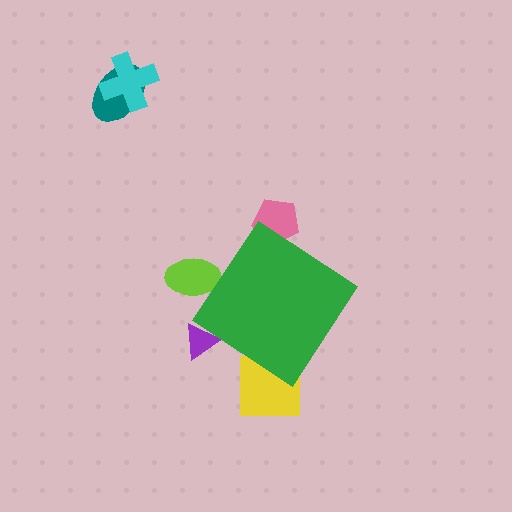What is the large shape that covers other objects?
A green diamond.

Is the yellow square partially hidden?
Yes, the yellow square is partially hidden behind the green diamond.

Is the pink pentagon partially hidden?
Yes, the pink pentagon is partially hidden behind the green diamond.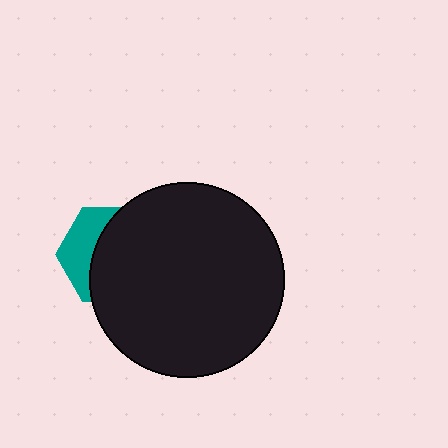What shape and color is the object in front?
The object in front is a black circle.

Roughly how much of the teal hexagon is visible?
A small part of it is visible (roughly 34%).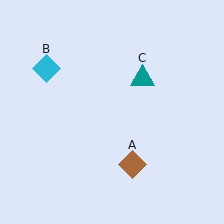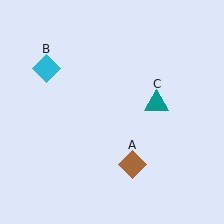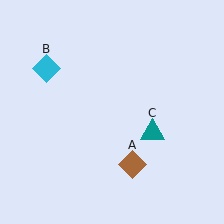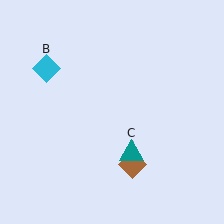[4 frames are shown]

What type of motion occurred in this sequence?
The teal triangle (object C) rotated clockwise around the center of the scene.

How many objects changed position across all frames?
1 object changed position: teal triangle (object C).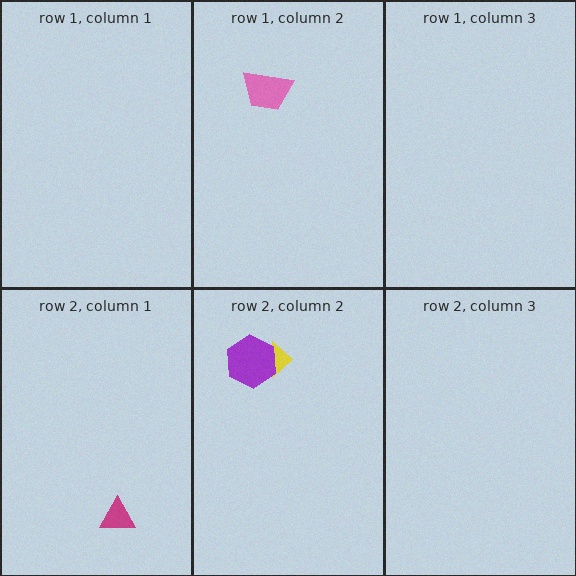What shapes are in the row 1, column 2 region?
The pink trapezoid.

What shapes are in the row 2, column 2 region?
The yellow arrow, the purple hexagon.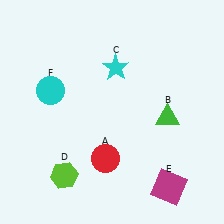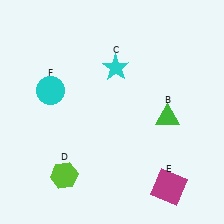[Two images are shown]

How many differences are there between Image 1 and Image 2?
There is 1 difference between the two images.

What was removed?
The red circle (A) was removed in Image 2.